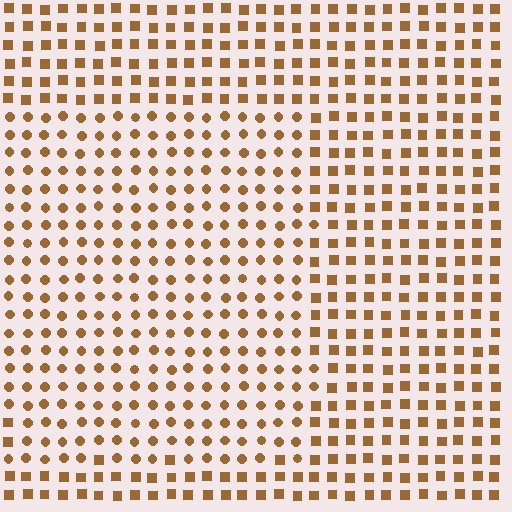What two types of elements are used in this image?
The image uses circles inside the rectangle region and squares outside it.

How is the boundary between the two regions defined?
The boundary is defined by a change in element shape: circles inside vs. squares outside. All elements share the same color and spacing.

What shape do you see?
I see a rectangle.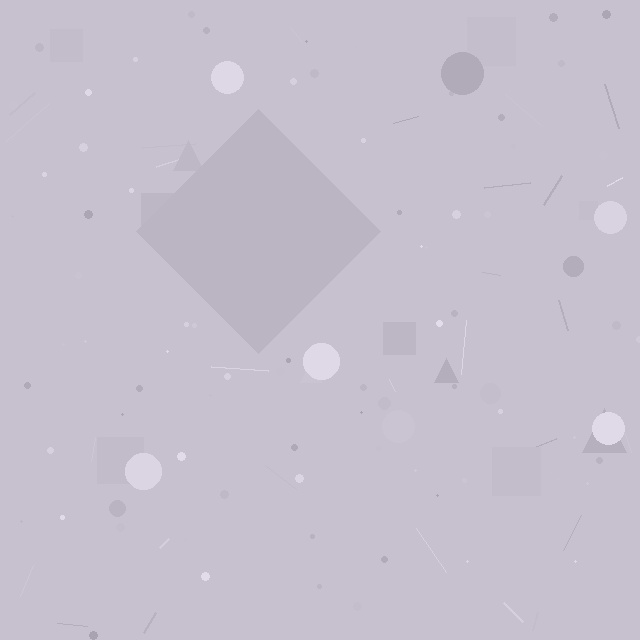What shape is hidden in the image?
A diamond is hidden in the image.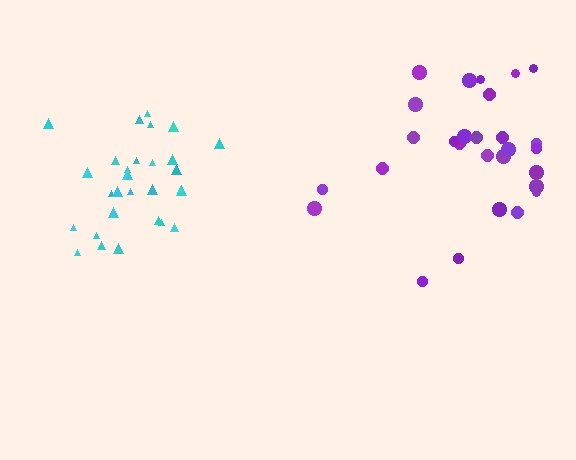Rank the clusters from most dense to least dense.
cyan, purple.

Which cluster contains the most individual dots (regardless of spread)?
Cyan (31).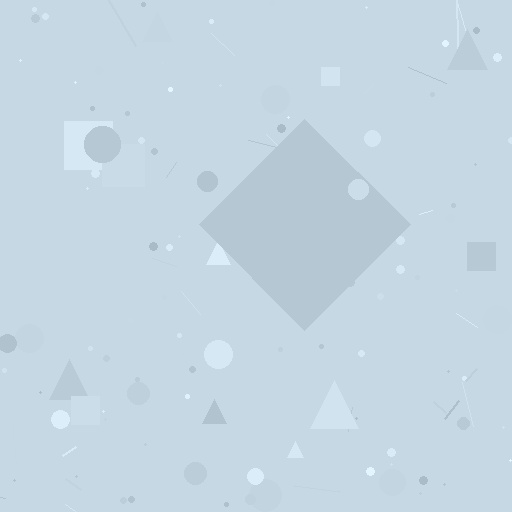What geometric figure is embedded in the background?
A diamond is embedded in the background.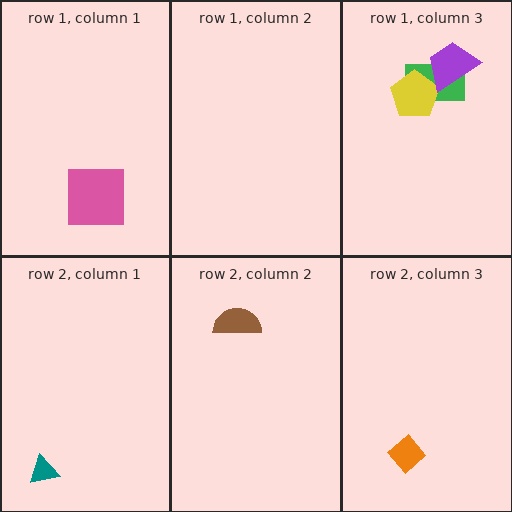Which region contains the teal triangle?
The row 2, column 1 region.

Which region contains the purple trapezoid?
The row 1, column 3 region.